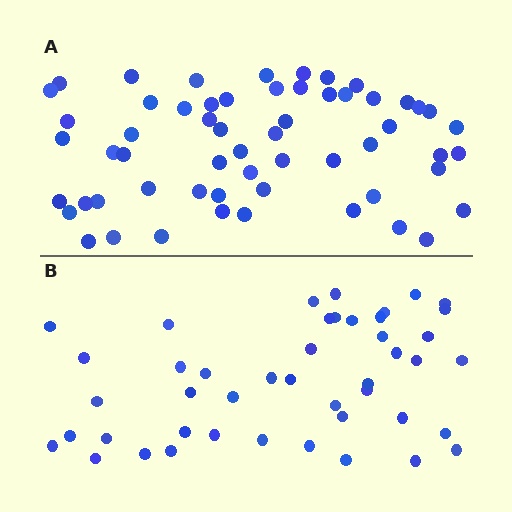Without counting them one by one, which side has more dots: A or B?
Region A (the top region) has more dots.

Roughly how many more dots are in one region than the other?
Region A has approximately 15 more dots than region B.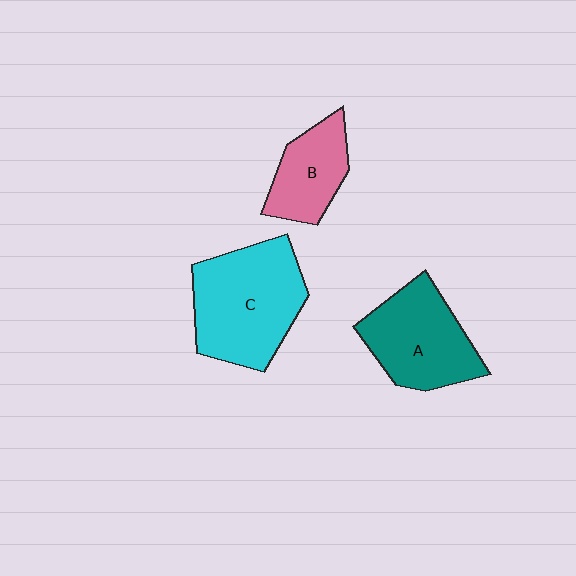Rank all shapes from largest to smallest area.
From largest to smallest: C (cyan), A (teal), B (pink).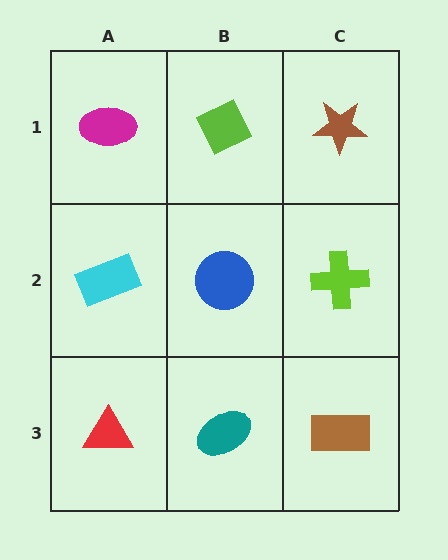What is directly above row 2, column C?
A brown star.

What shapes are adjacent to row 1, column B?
A blue circle (row 2, column B), a magenta ellipse (row 1, column A), a brown star (row 1, column C).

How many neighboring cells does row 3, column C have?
2.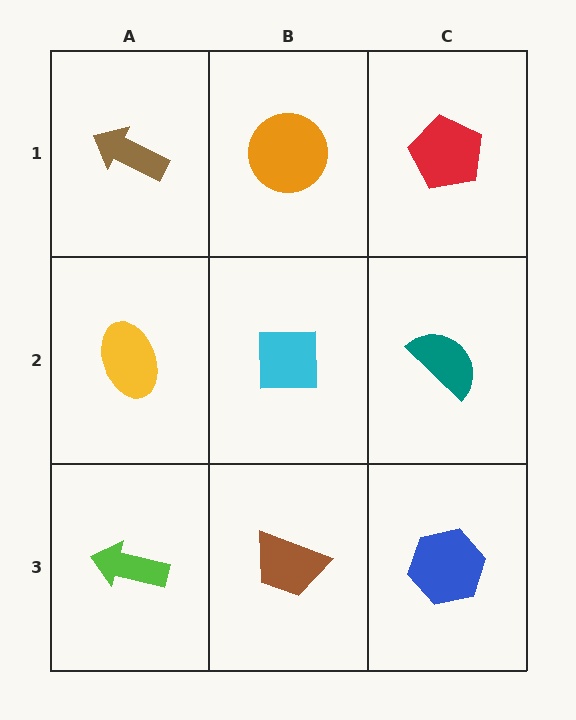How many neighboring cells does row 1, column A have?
2.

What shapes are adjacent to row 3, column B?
A cyan square (row 2, column B), a lime arrow (row 3, column A), a blue hexagon (row 3, column C).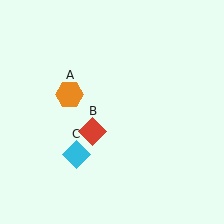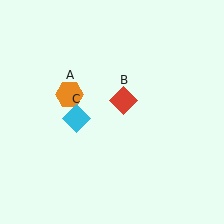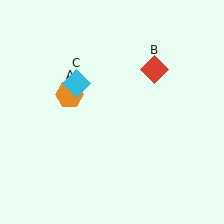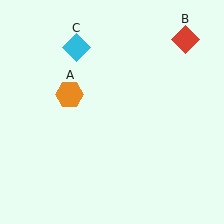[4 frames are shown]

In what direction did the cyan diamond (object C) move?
The cyan diamond (object C) moved up.